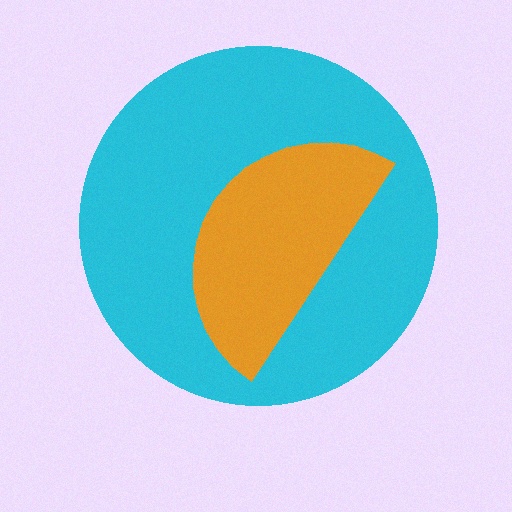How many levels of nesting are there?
2.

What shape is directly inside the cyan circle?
The orange semicircle.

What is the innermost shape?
The orange semicircle.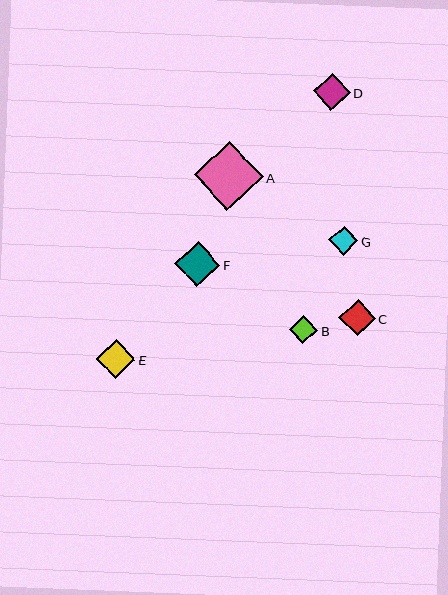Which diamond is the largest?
Diamond A is the largest with a size of approximately 69 pixels.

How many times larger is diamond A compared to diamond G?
Diamond A is approximately 2.4 times the size of diamond G.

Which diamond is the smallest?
Diamond B is the smallest with a size of approximately 28 pixels.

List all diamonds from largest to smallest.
From largest to smallest: A, F, E, D, C, G, B.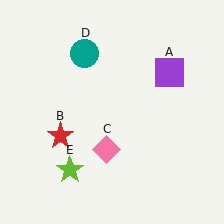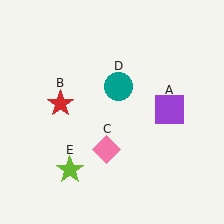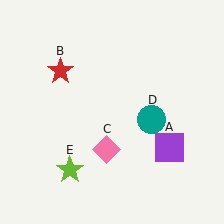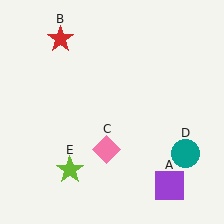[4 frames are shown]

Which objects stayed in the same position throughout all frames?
Pink diamond (object C) and lime star (object E) remained stationary.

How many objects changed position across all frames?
3 objects changed position: purple square (object A), red star (object B), teal circle (object D).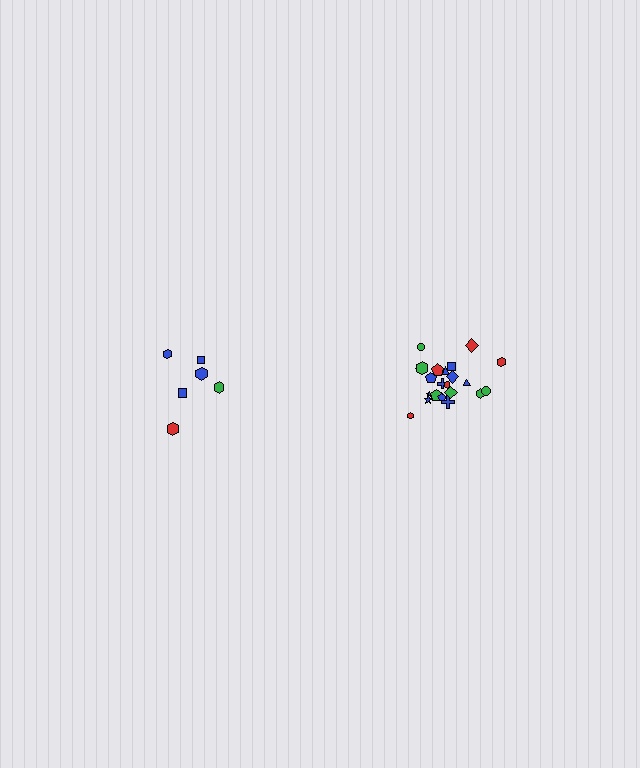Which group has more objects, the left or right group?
The right group.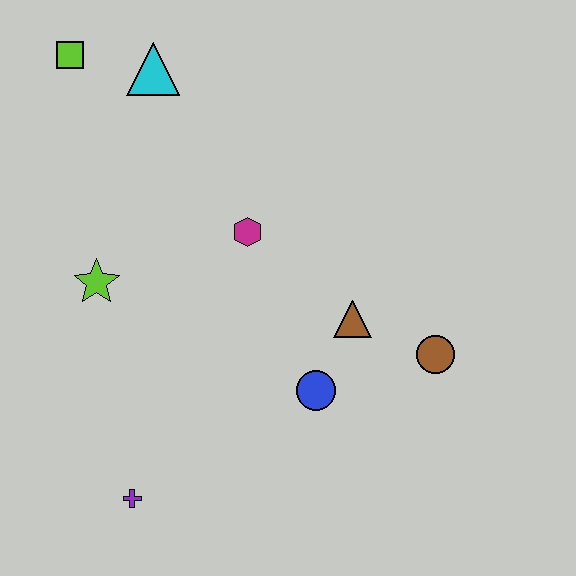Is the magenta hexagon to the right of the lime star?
Yes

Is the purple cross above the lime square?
No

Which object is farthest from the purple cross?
The lime square is farthest from the purple cross.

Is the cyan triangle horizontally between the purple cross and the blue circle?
Yes